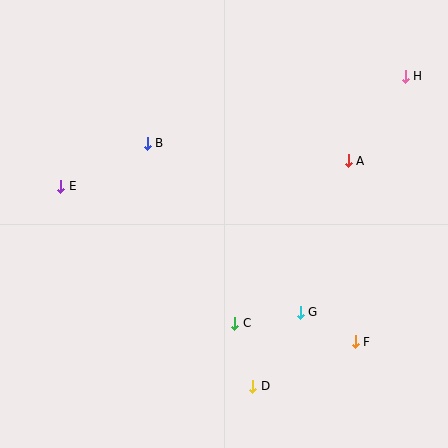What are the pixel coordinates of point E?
Point E is at (61, 186).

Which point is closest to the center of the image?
Point C at (235, 323) is closest to the center.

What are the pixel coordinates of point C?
Point C is at (235, 323).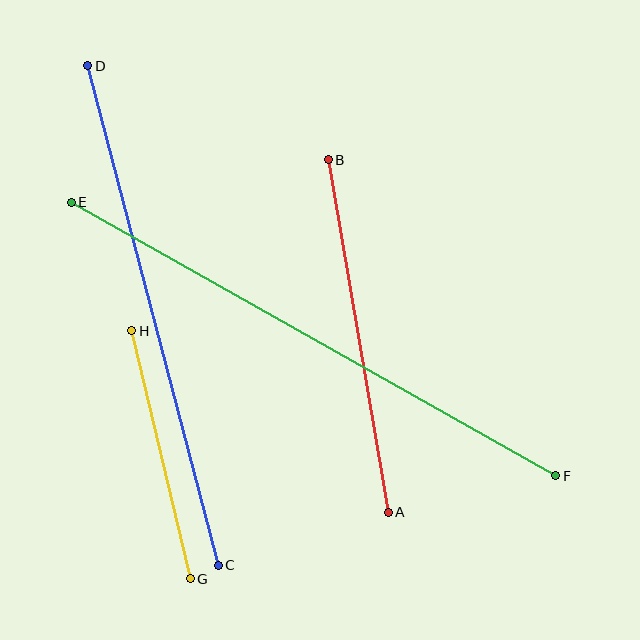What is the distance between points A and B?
The distance is approximately 358 pixels.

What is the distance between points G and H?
The distance is approximately 255 pixels.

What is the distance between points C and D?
The distance is approximately 516 pixels.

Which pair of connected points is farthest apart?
Points E and F are farthest apart.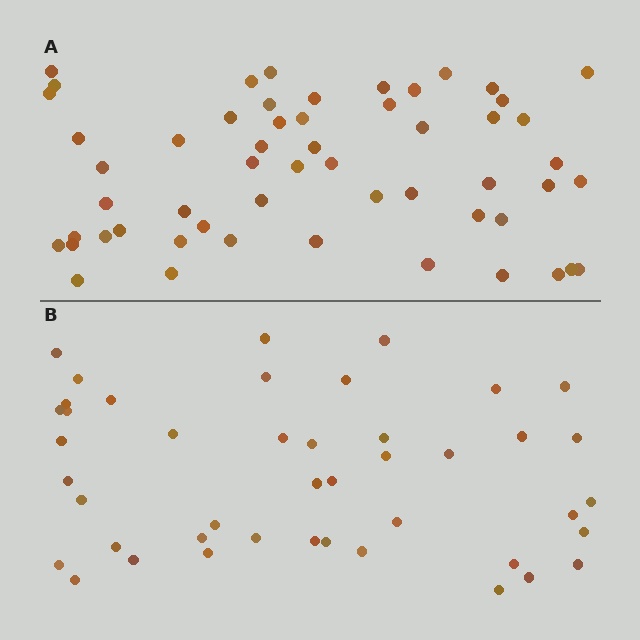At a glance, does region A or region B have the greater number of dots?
Region A (the top region) has more dots.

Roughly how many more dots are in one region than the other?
Region A has roughly 12 or so more dots than region B.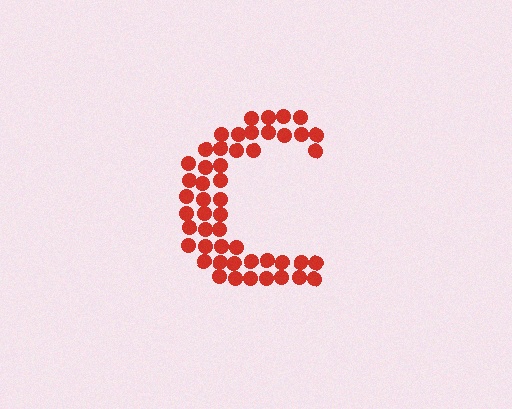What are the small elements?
The small elements are circles.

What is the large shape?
The large shape is the letter C.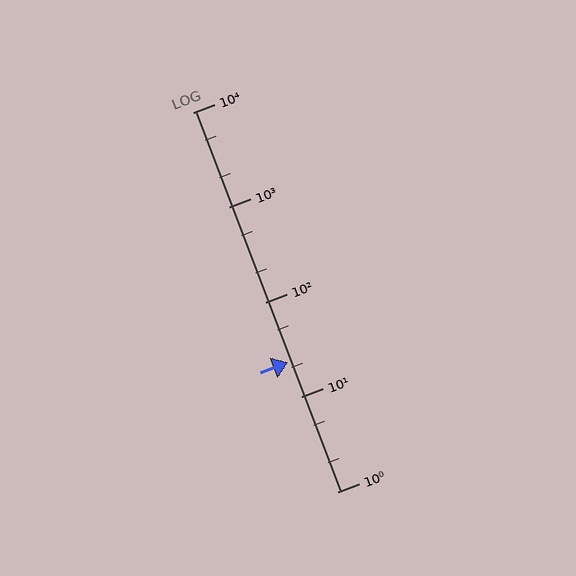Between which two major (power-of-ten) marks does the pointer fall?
The pointer is between 10 and 100.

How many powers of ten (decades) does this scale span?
The scale spans 4 decades, from 1 to 10000.